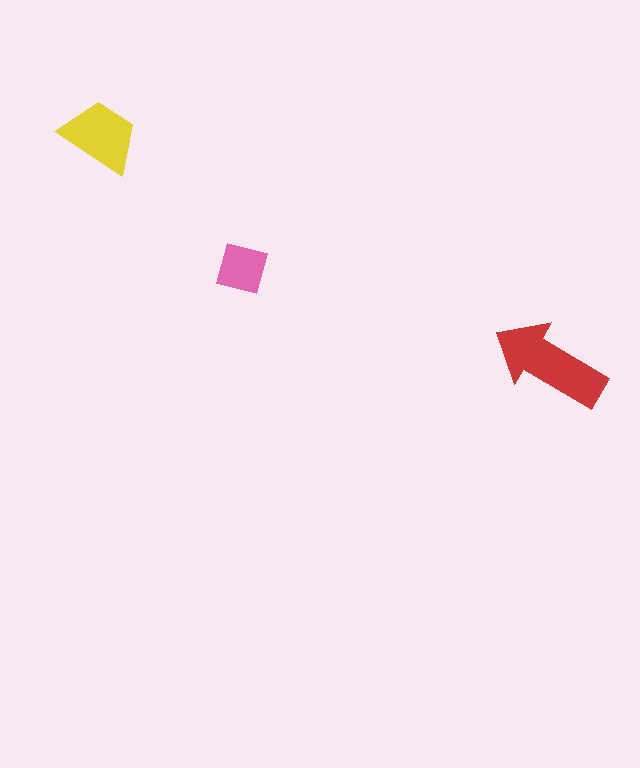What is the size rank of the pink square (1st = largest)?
3rd.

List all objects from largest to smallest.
The red arrow, the yellow trapezoid, the pink square.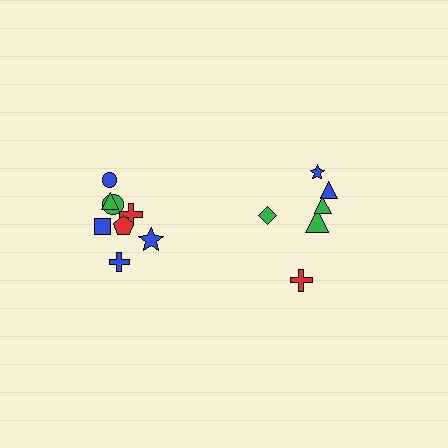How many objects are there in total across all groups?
There are 14 objects.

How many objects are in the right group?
There are 6 objects.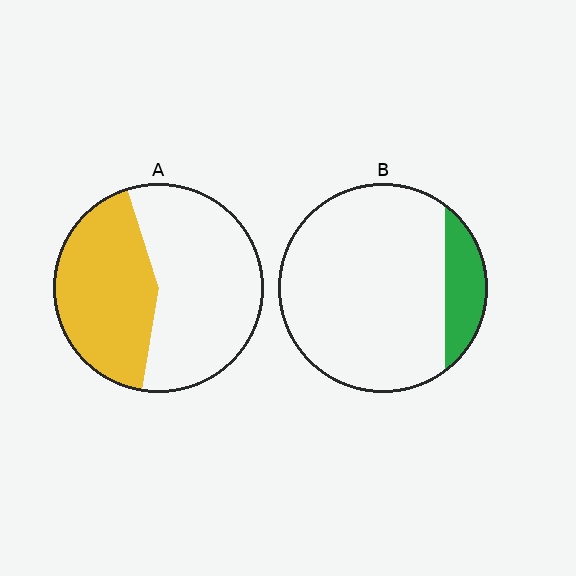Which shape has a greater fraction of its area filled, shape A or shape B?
Shape A.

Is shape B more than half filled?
No.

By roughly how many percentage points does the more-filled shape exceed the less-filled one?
By roughly 30 percentage points (A over B).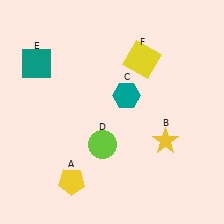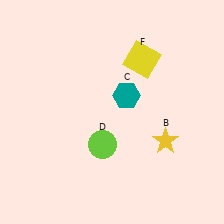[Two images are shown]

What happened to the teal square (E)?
The teal square (E) was removed in Image 2. It was in the top-left area of Image 1.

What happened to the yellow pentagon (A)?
The yellow pentagon (A) was removed in Image 2. It was in the bottom-left area of Image 1.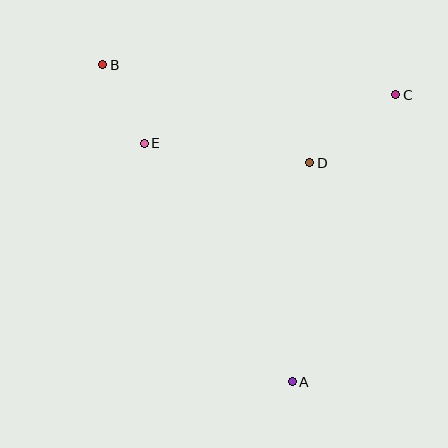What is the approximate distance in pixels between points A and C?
The distance between A and C is approximately 305 pixels.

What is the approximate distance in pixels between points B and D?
The distance between B and D is approximately 229 pixels.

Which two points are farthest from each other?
Points A and B are farthest from each other.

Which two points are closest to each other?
Points B and E are closest to each other.